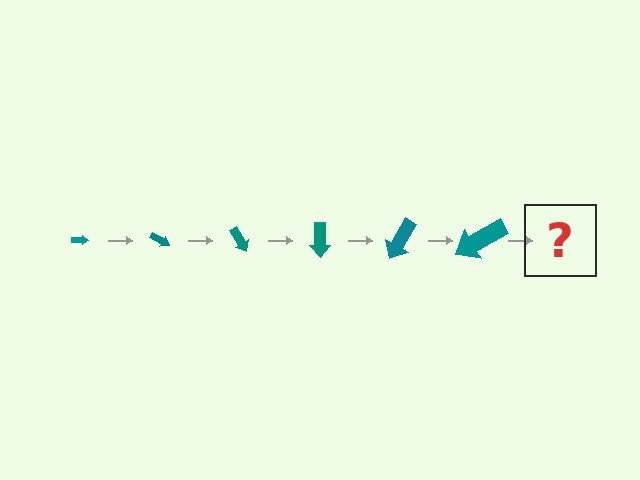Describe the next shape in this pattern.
It should be an arrow, larger than the previous one and rotated 180 degrees from the start.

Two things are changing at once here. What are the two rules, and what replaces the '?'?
The two rules are that the arrow grows larger each step and it rotates 30 degrees each step. The '?' should be an arrow, larger than the previous one and rotated 180 degrees from the start.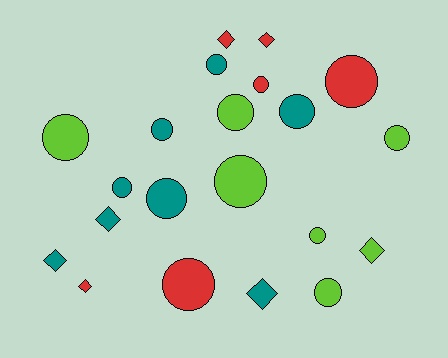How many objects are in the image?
There are 21 objects.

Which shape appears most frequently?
Circle, with 14 objects.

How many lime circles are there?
There are 6 lime circles.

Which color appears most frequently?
Teal, with 8 objects.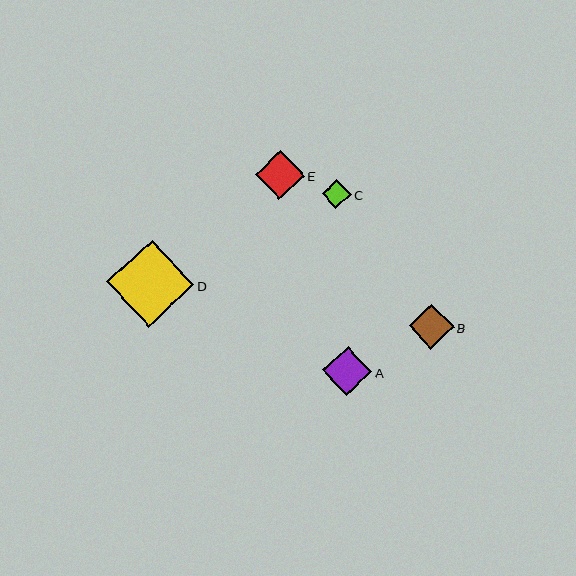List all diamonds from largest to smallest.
From largest to smallest: D, E, A, B, C.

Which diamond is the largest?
Diamond D is the largest with a size of approximately 87 pixels.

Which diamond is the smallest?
Diamond C is the smallest with a size of approximately 29 pixels.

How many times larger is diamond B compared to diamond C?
Diamond B is approximately 1.6 times the size of diamond C.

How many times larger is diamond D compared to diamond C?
Diamond D is approximately 3.1 times the size of diamond C.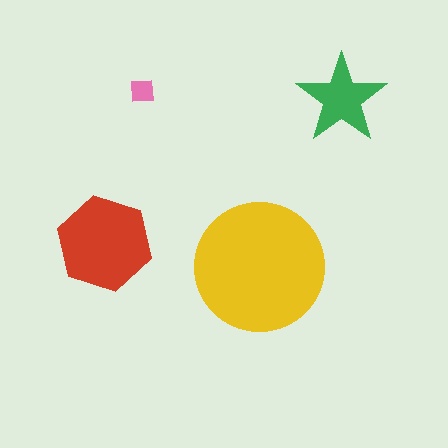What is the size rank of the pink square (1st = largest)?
4th.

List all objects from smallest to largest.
The pink square, the green star, the red hexagon, the yellow circle.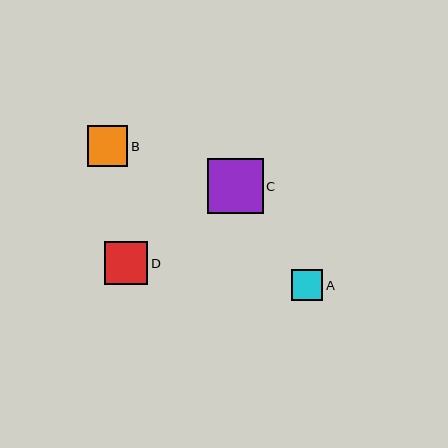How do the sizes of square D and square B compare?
Square D and square B are approximately the same size.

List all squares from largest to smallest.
From largest to smallest: C, D, B, A.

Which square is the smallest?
Square A is the smallest with a size of approximately 31 pixels.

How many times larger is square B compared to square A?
Square B is approximately 1.3 times the size of square A.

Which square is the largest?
Square C is the largest with a size of approximately 55 pixels.